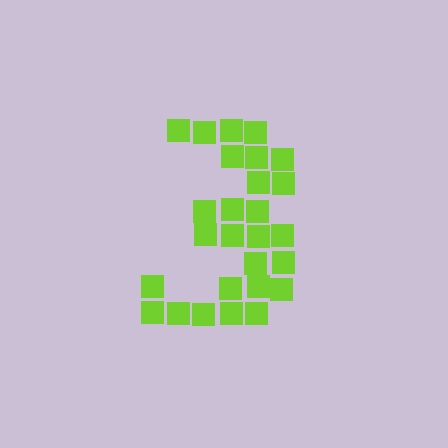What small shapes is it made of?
It is made of small squares.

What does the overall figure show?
The overall figure shows the digit 3.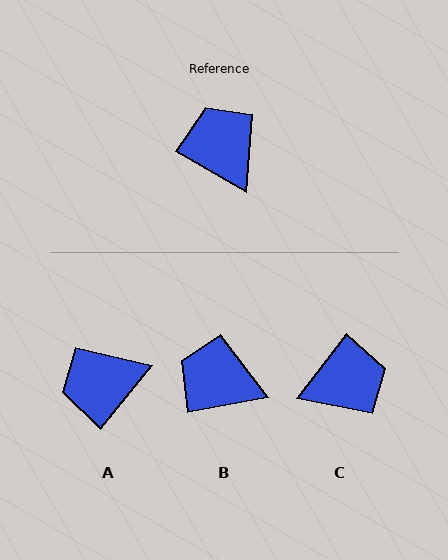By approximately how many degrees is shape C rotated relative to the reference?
Approximately 98 degrees clockwise.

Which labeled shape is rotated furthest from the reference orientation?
C, about 98 degrees away.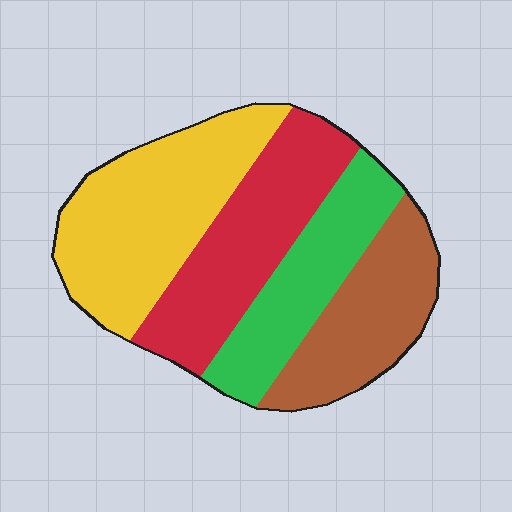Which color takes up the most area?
Yellow, at roughly 30%.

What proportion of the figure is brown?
Brown takes up about one fifth (1/5) of the figure.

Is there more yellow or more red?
Yellow.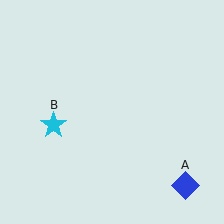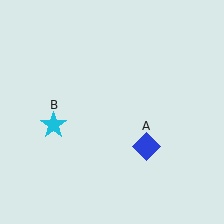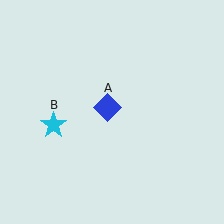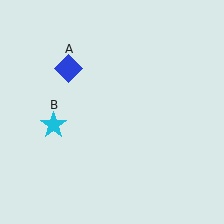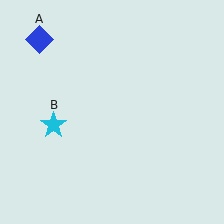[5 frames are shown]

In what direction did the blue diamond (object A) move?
The blue diamond (object A) moved up and to the left.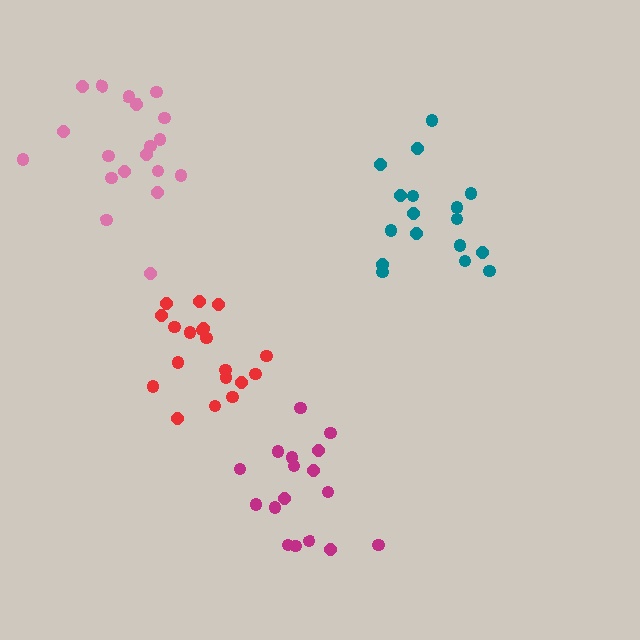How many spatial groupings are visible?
There are 4 spatial groupings.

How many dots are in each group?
Group 1: 19 dots, Group 2: 17 dots, Group 3: 17 dots, Group 4: 19 dots (72 total).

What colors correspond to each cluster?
The clusters are colored: red, magenta, teal, pink.